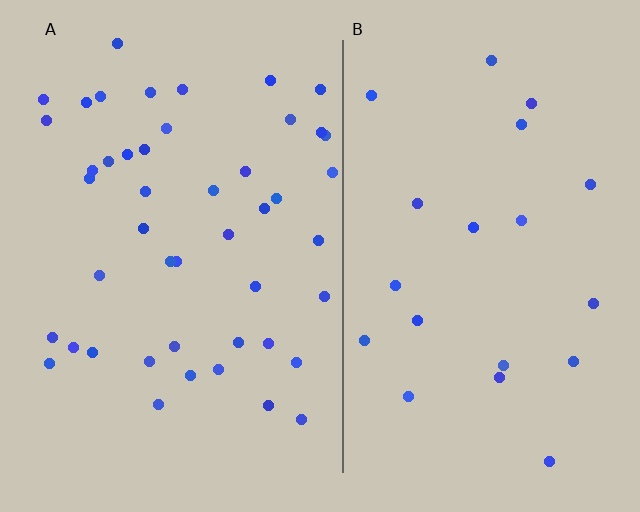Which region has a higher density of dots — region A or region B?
A (the left).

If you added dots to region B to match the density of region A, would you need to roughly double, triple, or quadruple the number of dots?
Approximately double.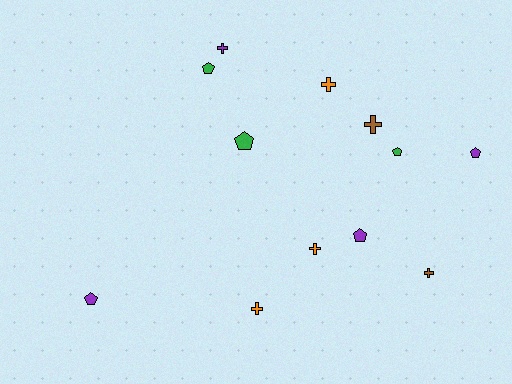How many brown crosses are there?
There are 2 brown crosses.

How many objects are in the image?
There are 12 objects.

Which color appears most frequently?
Purple, with 4 objects.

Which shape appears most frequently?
Pentagon, with 6 objects.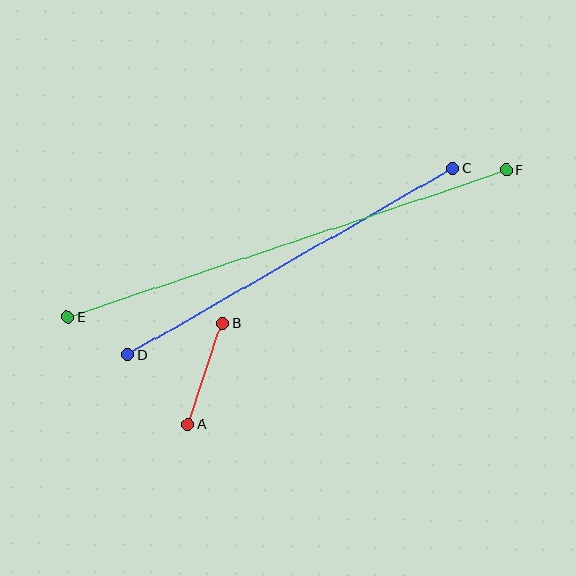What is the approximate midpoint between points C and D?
The midpoint is at approximately (291, 262) pixels.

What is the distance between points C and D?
The distance is approximately 375 pixels.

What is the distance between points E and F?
The distance is approximately 463 pixels.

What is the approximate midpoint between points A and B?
The midpoint is at approximately (205, 374) pixels.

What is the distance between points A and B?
The distance is approximately 106 pixels.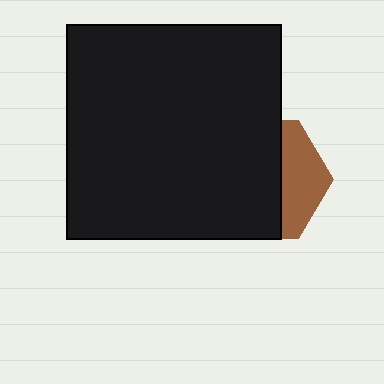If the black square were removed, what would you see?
You would see the complete brown hexagon.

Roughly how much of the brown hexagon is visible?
A small part of it is visible (roughly 34%).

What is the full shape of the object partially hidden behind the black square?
The partially hidden object is a brown hexagon.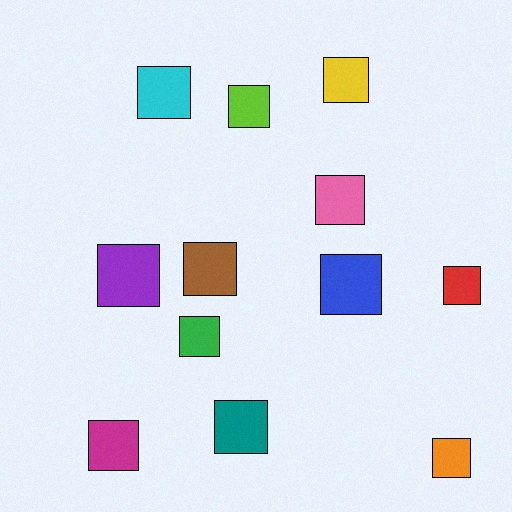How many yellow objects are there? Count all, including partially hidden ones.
There is 1 yellow object.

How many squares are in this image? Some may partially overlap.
There are 12 squares.